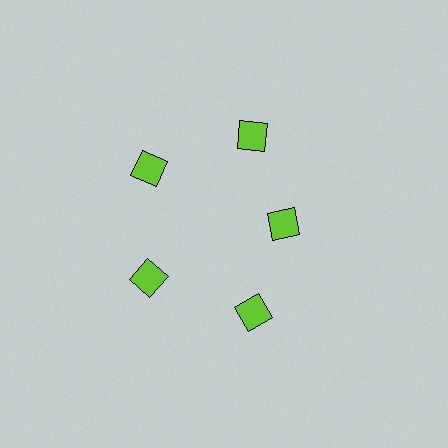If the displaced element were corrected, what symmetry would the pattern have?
It would have 5-fold rotational symmetry — the pattern would map onto itself every 72 degrees.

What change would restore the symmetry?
The symmetry would be restored by moving it outward, back onto the ring so that all 5 diamonds sit at equal angles and equal distance from the center.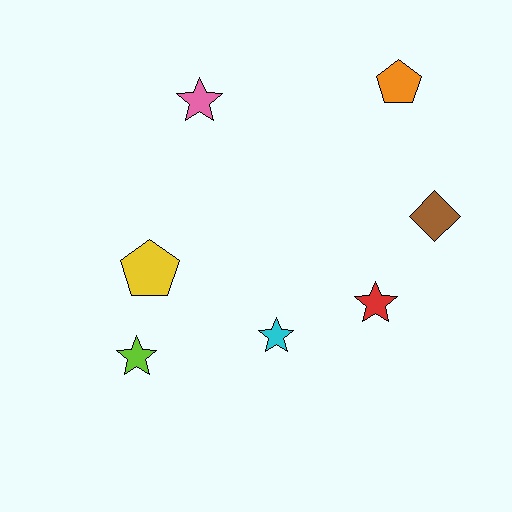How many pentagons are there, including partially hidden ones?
There are 2 pentagons.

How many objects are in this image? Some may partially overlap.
There are 7 objects.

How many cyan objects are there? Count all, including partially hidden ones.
There is 1 cyan object.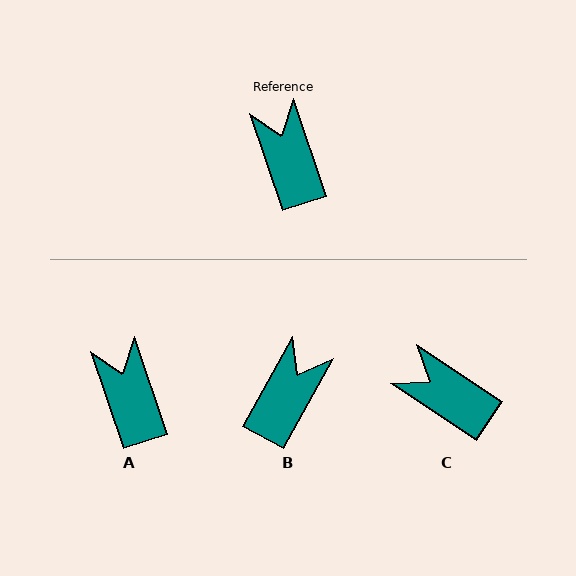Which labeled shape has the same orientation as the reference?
A.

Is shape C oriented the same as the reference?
No, it is off by about 38 degrees.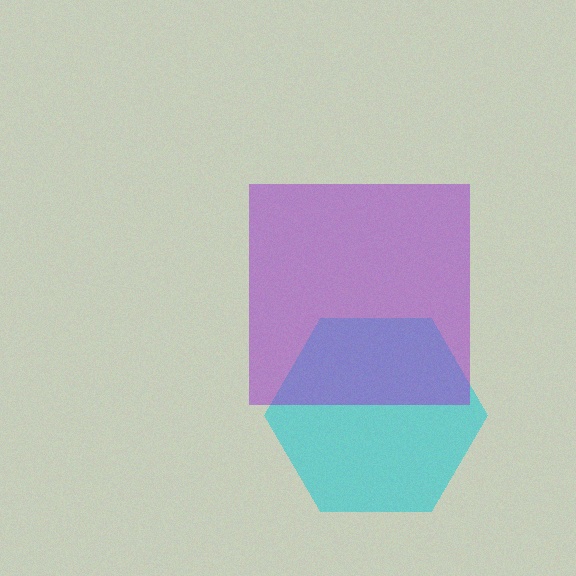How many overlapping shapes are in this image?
There are 2 overlapping shapes in the image.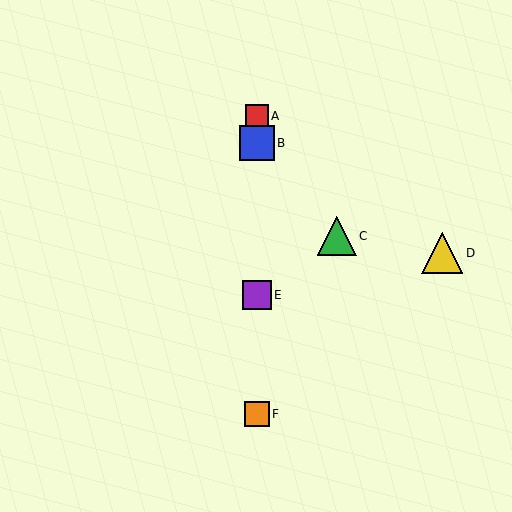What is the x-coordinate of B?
Object B is at x≈257.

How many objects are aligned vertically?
4 objects (A, B, E, F) are aligned vertically.